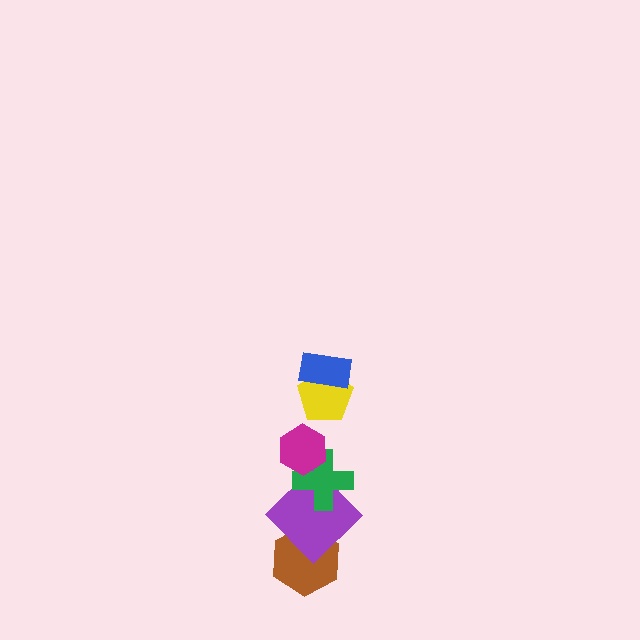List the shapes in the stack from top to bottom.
From top to bottom: the blue rectangle, the yellow pentagon, the magenta hexagon, the green cross, the purple diamond, the brown hexagon.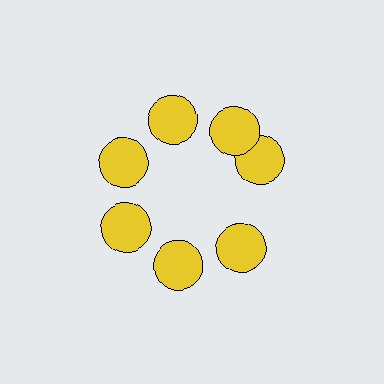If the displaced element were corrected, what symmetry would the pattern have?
It would have 7-fold rotational symmetry — the pattern would map onto itself every 51 degrees.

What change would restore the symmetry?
The symmetry would be restored by rotating it back into even spacing with its neighbors so that all 7 circles sit at equal angles and equal distance from the center.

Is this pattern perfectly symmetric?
No. The 7 yellow circles are arranged in a ring, but one element near the 3 o'clock position is rotated out of alignment along the ring, breaking the 7-fold rotational symmetry.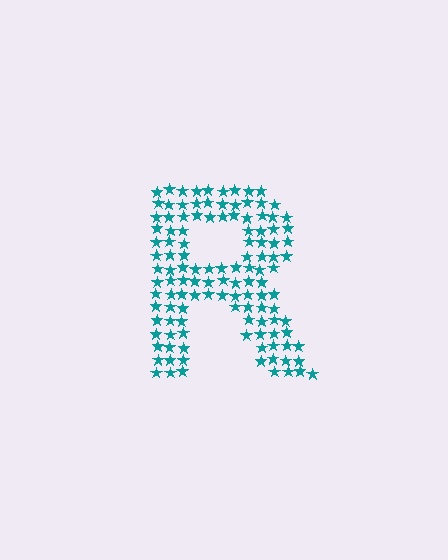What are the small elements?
The small elements are stars.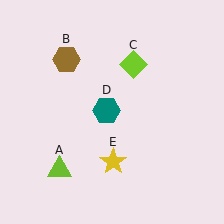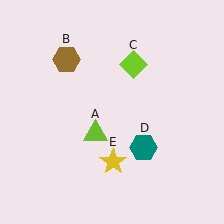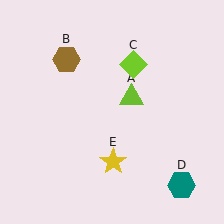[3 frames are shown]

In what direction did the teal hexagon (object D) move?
The teal hexagon (object D) moved down and to the right.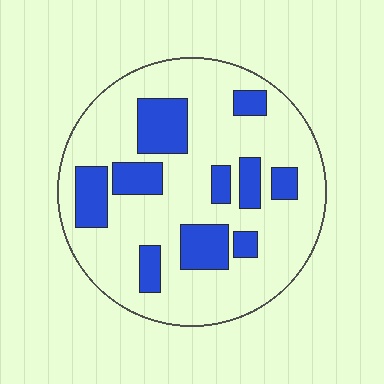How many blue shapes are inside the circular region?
10.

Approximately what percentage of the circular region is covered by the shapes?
Approximately 25%.